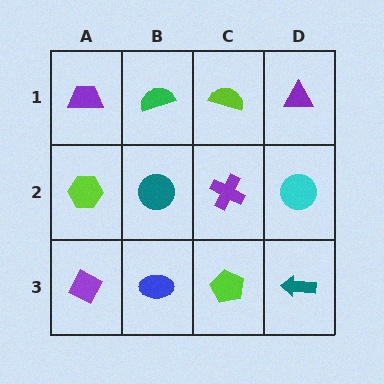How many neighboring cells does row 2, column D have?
3.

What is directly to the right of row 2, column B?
A purple cross.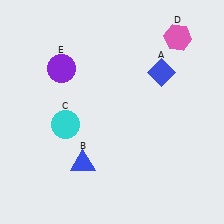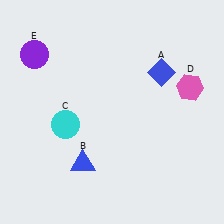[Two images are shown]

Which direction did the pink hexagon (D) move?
The pink hexagon (D) moved down.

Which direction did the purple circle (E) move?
The purple circle (E) moved left.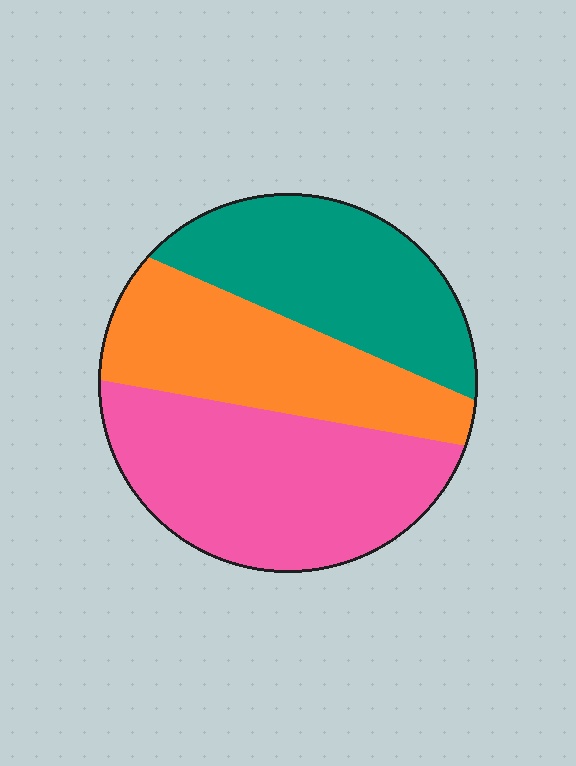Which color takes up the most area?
Pink, at roughly 40%.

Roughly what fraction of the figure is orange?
Orange covers roughly 30% of the figure.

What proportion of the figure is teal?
Teal takes up between a sixth and a third of the figure.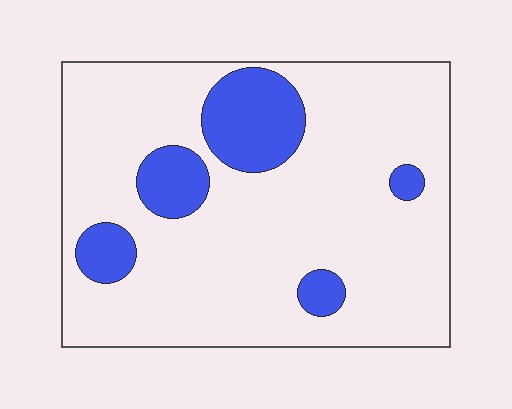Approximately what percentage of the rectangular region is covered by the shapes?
Approximately 15%.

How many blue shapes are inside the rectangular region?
5.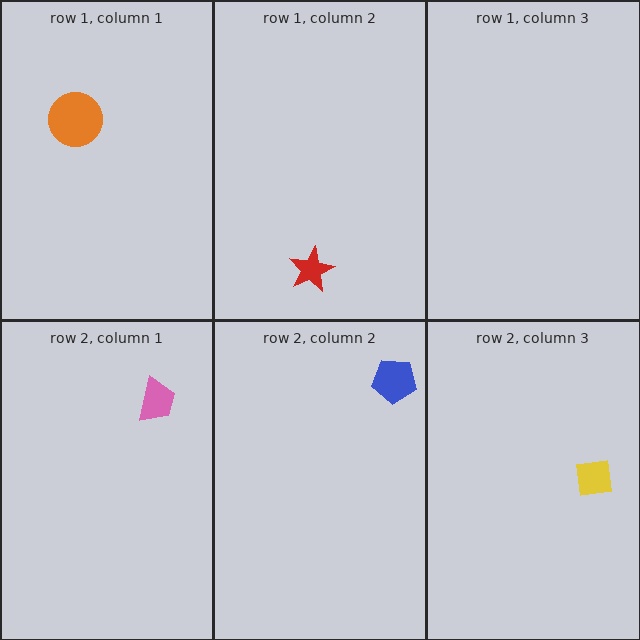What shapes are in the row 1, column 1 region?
The orange circle.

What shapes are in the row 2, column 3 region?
The yellow square.